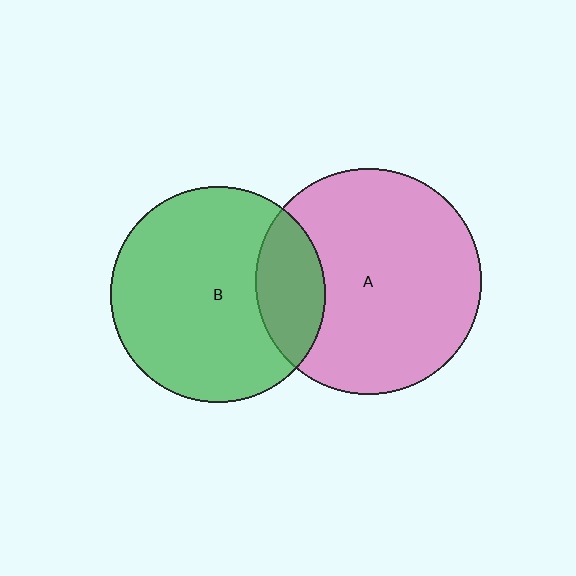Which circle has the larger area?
Circle A (pink).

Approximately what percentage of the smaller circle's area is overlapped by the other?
Approximately 20%.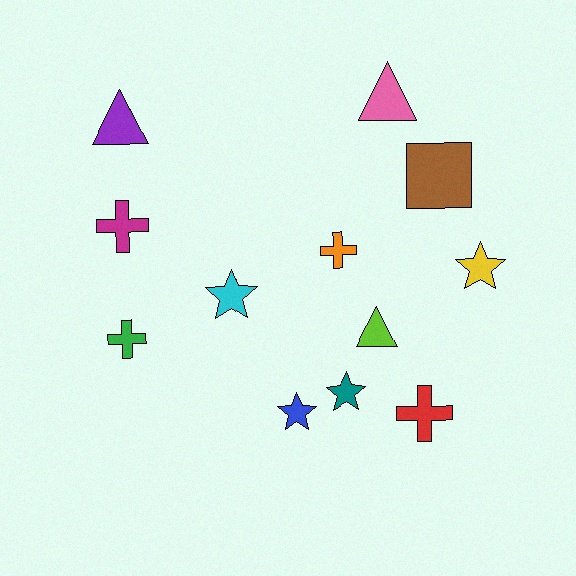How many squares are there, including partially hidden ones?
There is 1 square.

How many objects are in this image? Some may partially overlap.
There are 12 objects.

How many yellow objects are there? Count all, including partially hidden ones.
There is 1 yellow object.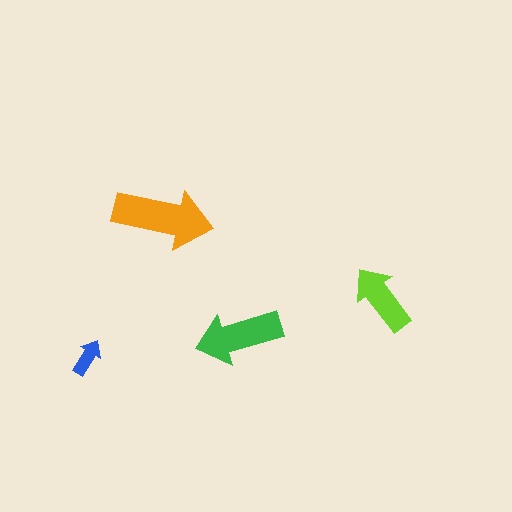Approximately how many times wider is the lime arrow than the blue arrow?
About 2 times wider.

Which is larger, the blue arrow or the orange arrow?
The orange one.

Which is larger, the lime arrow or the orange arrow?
The orange one.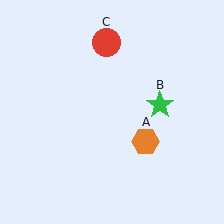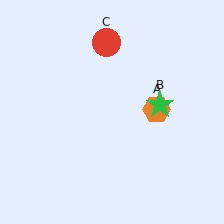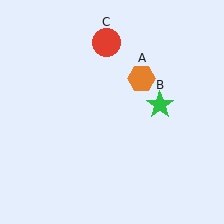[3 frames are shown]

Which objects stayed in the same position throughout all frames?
Green star (object B) and red circle (object C) remained stationary.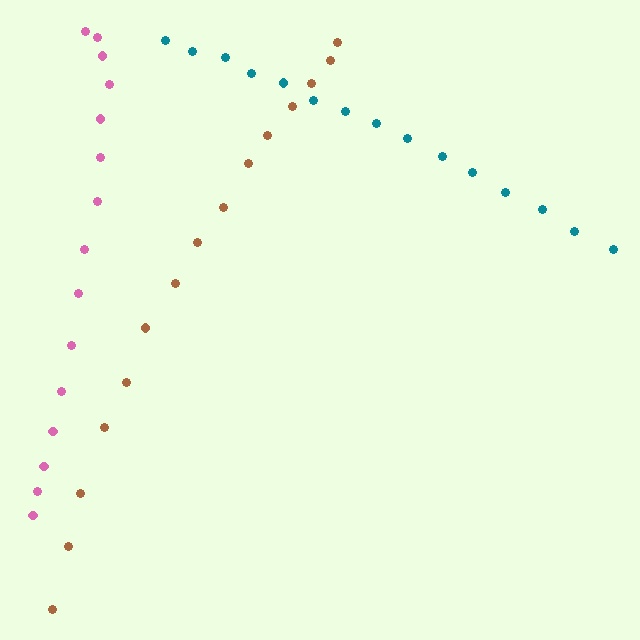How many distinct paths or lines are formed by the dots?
There are 3 distinct paths.